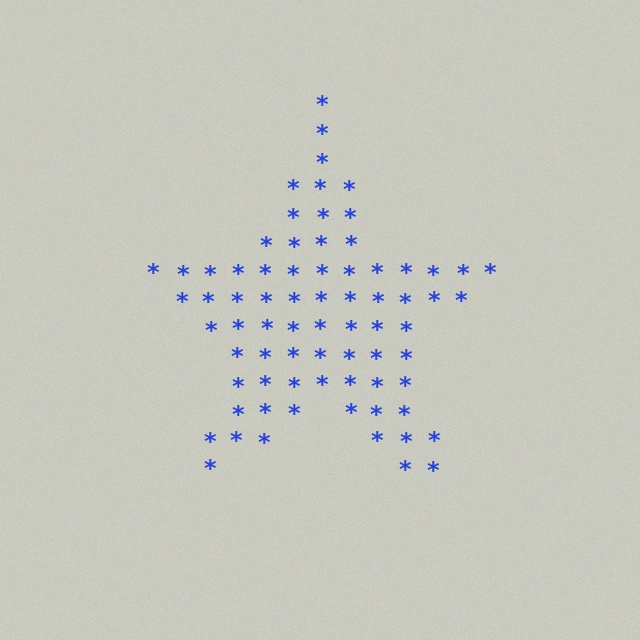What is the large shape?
The large shape is a star.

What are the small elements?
The small elements are asterisks.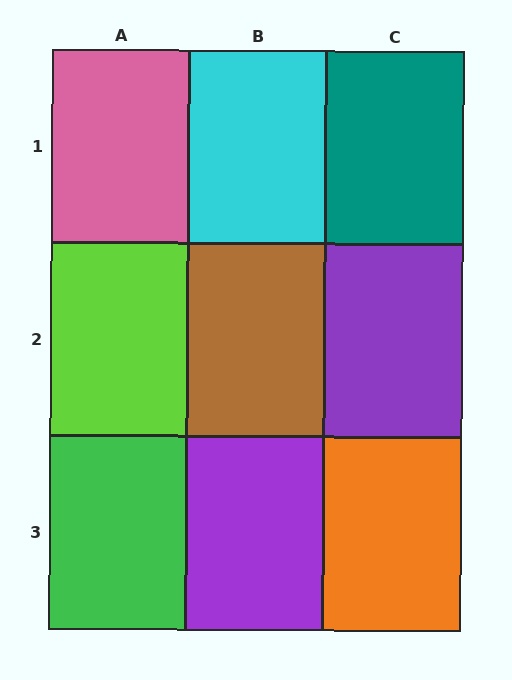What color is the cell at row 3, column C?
Orange.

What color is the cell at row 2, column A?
Lime.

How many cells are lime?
1 cell is lime.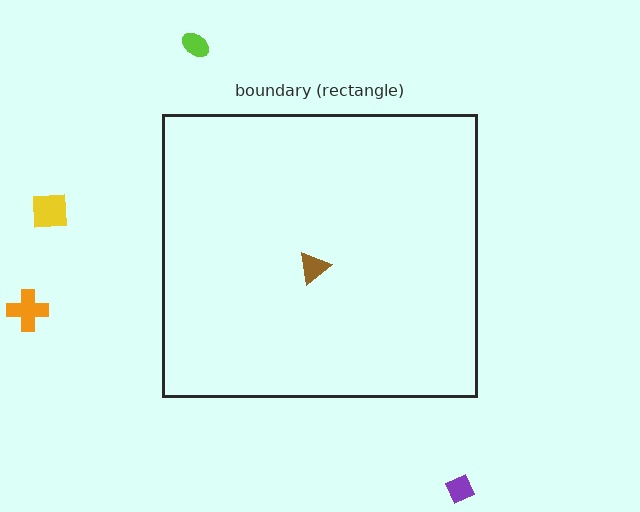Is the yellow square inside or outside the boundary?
Outside.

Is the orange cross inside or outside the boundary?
Outside.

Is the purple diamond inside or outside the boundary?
Outside.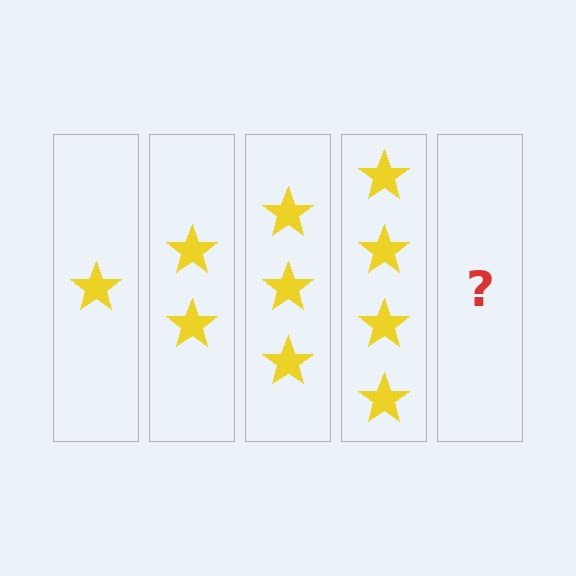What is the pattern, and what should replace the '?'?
The pattern is that each step adds one more star. The '?' should be 5 stars.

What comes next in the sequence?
The next element should be 5 stars.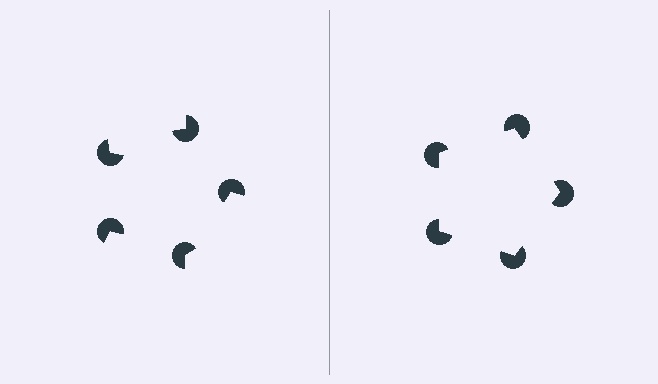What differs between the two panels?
The pac-man discs are positioned identically on both sides; only the wedge orientations differ. On the right they align to a pentagon; on the left they are misaligned.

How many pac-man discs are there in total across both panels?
10 — 5 on each side.